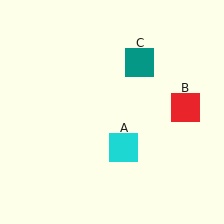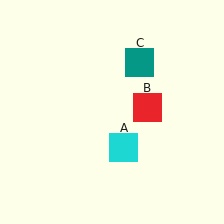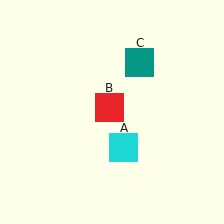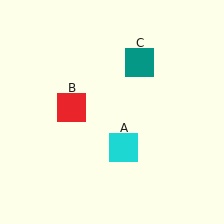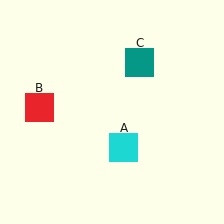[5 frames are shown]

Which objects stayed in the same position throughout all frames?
Cyan square (object A) and teal square (object C) remained stationary.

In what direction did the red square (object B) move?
The red square (object B) moved left.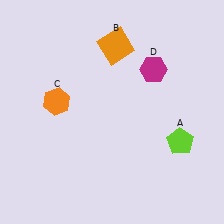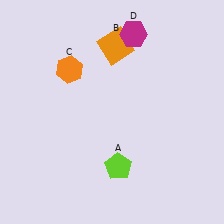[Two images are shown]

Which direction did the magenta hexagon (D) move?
The magenta hexagon (D) moved up.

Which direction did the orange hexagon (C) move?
The orange hexagon (C) moved up.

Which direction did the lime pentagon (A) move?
The lime pentagon (A) moved left.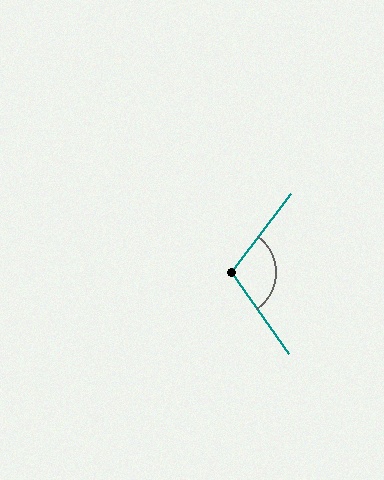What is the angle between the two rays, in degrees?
Approximately 108 degrees.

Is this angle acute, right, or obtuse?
It is obtuse.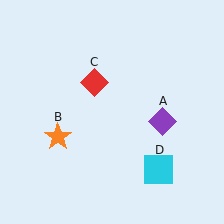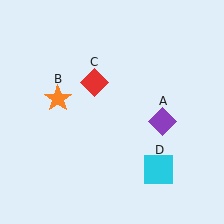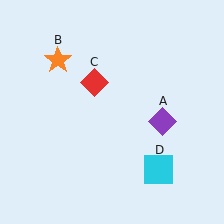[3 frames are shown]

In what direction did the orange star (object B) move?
The orange star (object B) moved up.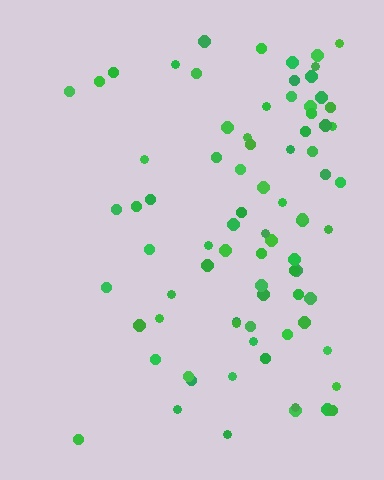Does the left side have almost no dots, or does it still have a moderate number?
Still a moderate number, just noticeably fewer than the right.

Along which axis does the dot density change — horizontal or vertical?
Horizontal.